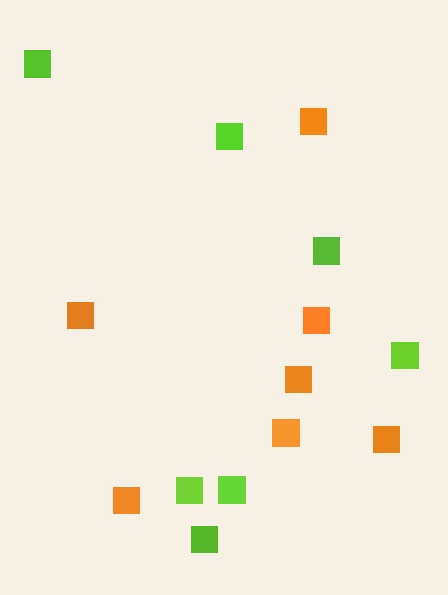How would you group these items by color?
There are 2 groups: one group of lime squares (7) and one group of orange squares (7).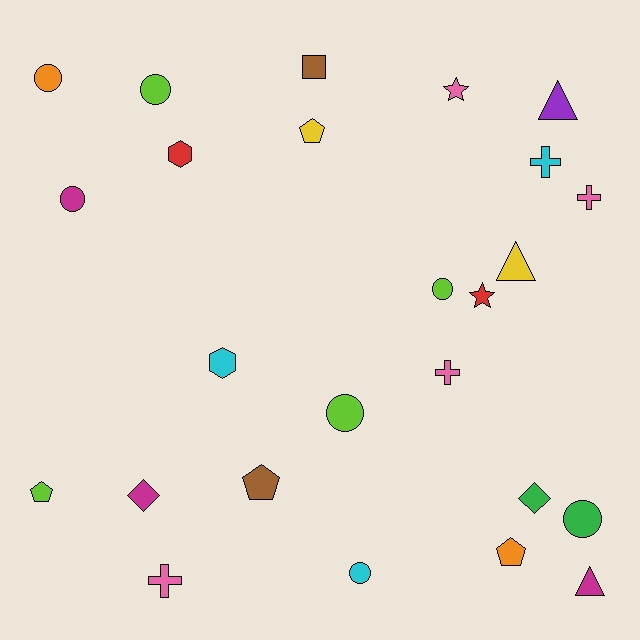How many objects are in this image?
There are 25 objects.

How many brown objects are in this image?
There are 2 brown objects.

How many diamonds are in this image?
There are 2 diamonds.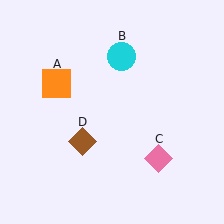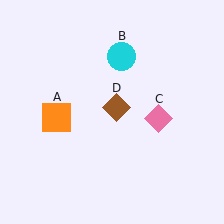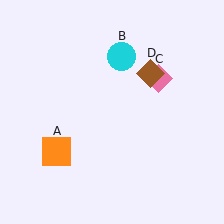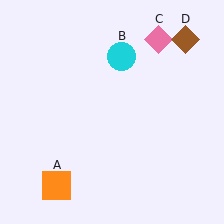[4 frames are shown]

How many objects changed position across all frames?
3 objects changed position: orange square (object A), pink diamond (object C), brown diamond (object D).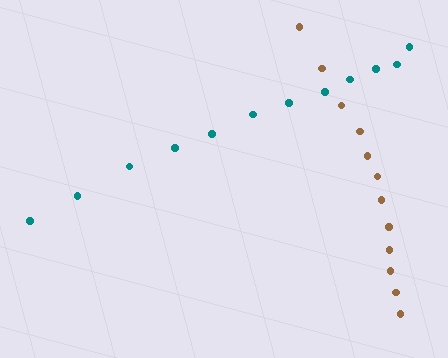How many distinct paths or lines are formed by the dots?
There are 2 distinct paths.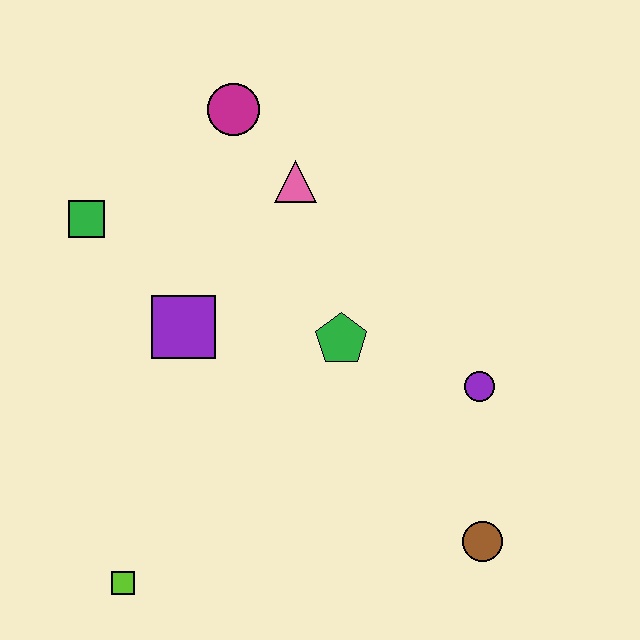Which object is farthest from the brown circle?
The green square is farthest from the brown circle.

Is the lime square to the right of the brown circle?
No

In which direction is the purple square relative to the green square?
The purple square is below the green square.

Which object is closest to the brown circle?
The purple circle is closest to the brown circle.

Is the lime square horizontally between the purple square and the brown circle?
No